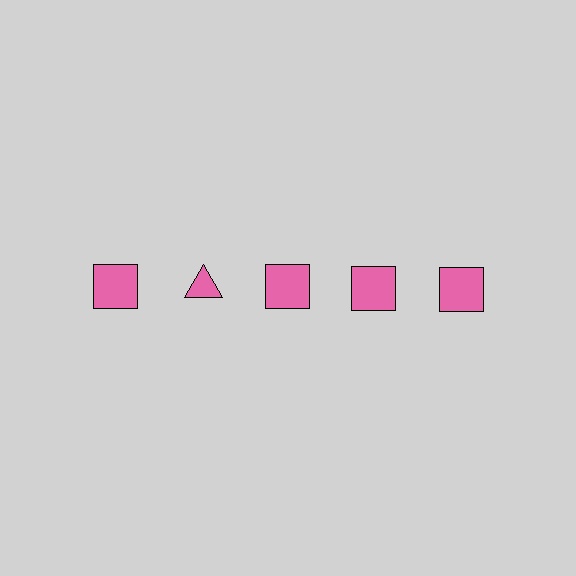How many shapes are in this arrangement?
There are 5 shapes arranged in a grid pattern.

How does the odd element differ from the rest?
It has a different shape: triangle instead of square.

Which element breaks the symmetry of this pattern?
The pink triangle in the top row, second from left column breaks the symmetry. All other shapes are pink squares.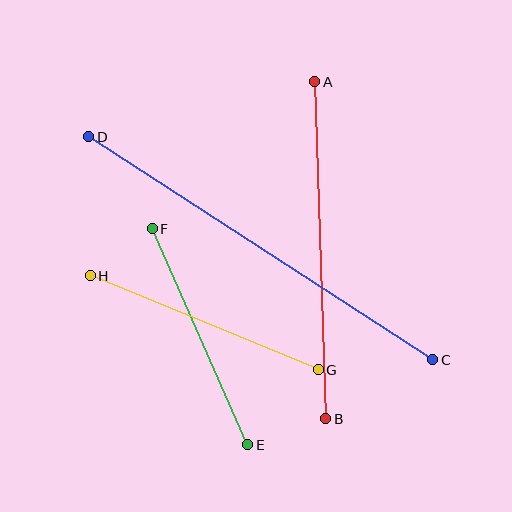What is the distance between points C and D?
The distance is approximately 410 pixels.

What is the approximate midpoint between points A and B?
The midpoint is at approximately (320, 250) pixels.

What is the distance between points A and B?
The distance is approximately 337 pixels.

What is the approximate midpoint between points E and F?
The midpoint is at approximately (200, 337) pixels.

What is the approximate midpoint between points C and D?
The midpoint is at approximately (261, 248) pixels.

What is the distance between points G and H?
The distance is approximately 246 pixels.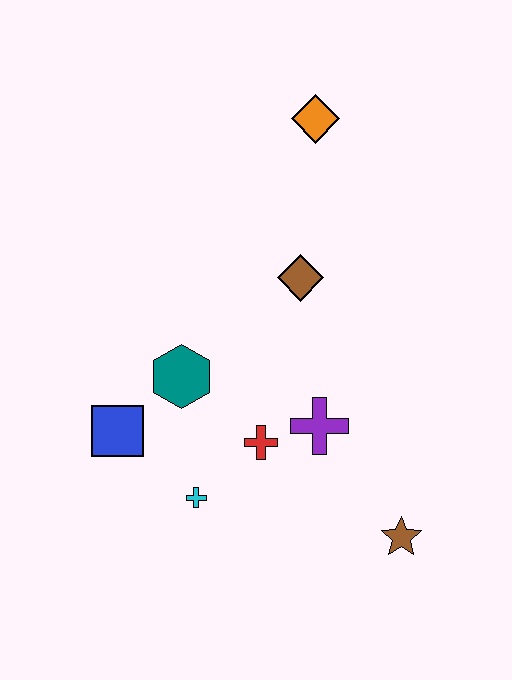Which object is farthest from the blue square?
The orange diamond is farthest from the blue square.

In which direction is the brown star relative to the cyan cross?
The brown star is to the right of the cyan cross.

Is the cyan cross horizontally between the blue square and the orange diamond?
Yes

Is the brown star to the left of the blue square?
No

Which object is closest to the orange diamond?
The brown diamond is closest to the orange diamond.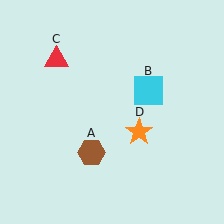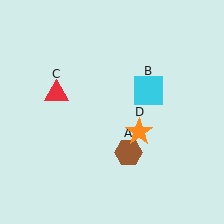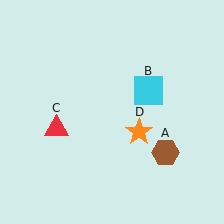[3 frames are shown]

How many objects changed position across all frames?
2 objects changed position: brown hexagon (object A), red triangle (object C).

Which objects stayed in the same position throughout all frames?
Cyan square (object B) and orange star (object D) remained stationary.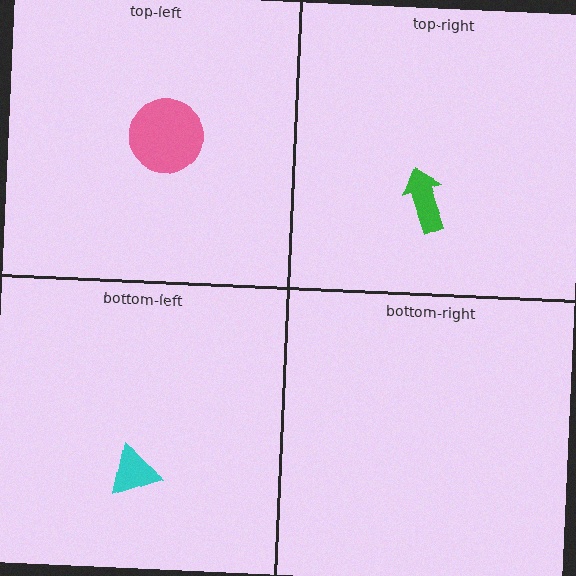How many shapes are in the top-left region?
1.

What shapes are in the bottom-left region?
The cyan triangle.